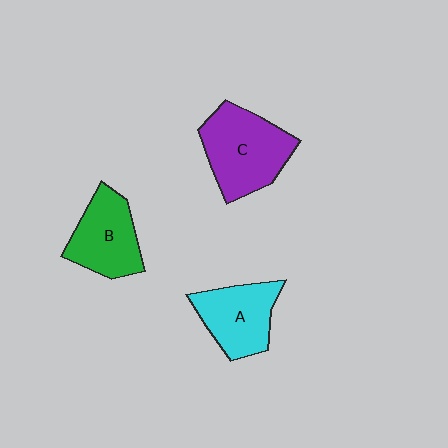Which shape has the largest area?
Shape C (purple).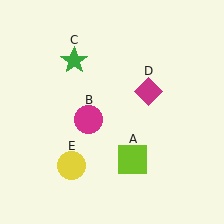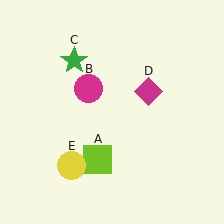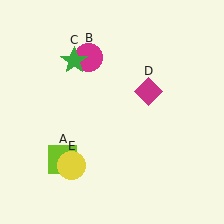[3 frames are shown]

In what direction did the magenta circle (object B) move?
The magenta circle (object B) moved up.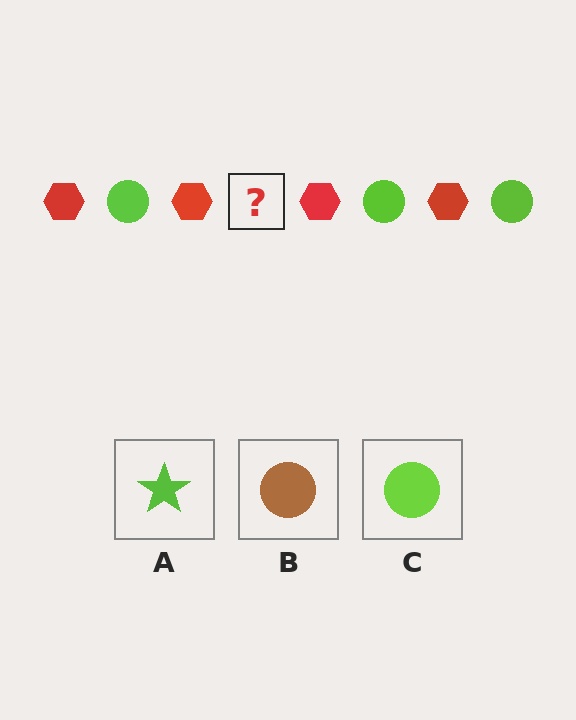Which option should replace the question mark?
Option C.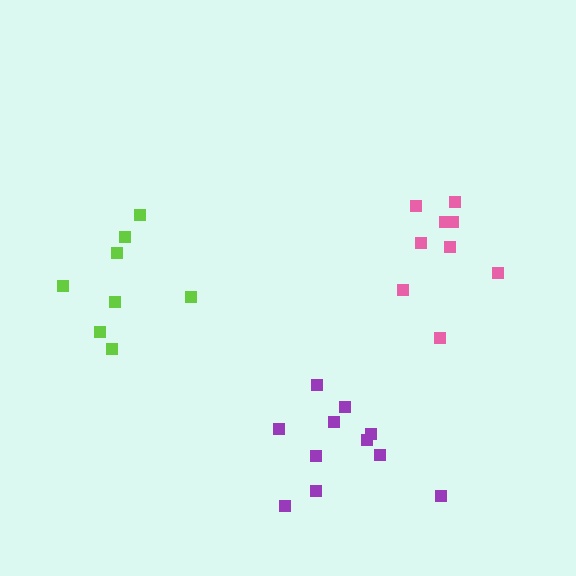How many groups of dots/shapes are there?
There are 3 groups.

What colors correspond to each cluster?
The clusters are colored: lime, purple, pink.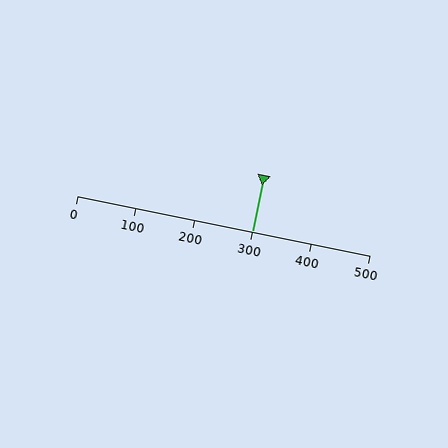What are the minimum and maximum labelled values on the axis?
The axis runs from 0 to 500.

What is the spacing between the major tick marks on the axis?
The major ticks are spaced 100 apart.